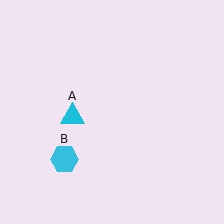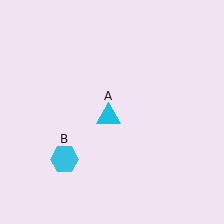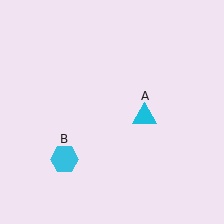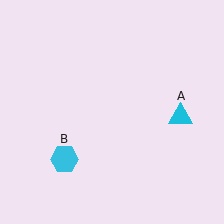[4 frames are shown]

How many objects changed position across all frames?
1 object changed position: cyan triangle (object A).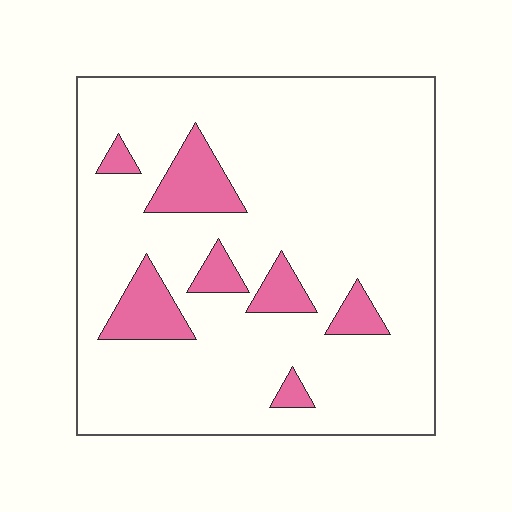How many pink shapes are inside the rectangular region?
7.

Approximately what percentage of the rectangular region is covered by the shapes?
Approximately 15%.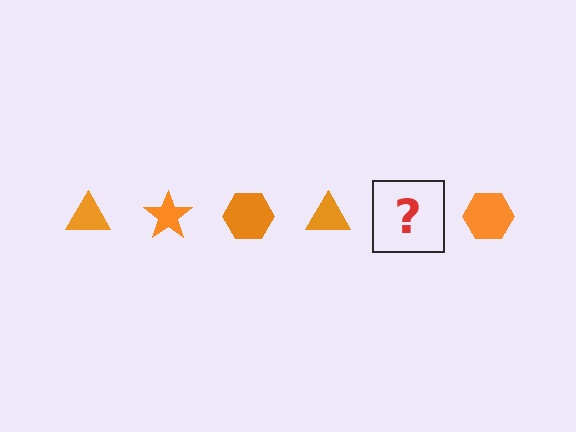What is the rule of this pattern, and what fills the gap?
The rule is that the pattern cycles through triangle, star, hexagon shapes in orange. The gap should be filled with an orange star.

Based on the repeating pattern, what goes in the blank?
The blank should be an orange star.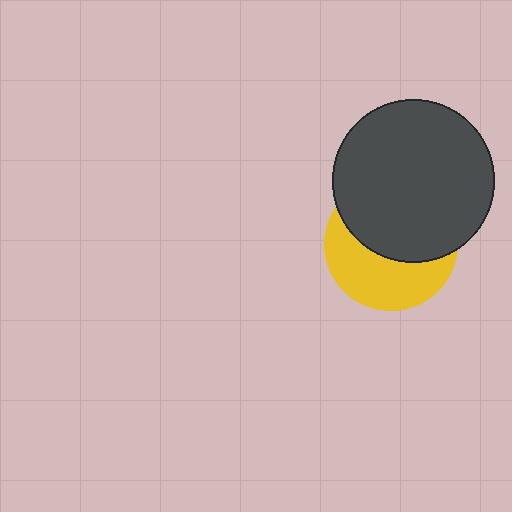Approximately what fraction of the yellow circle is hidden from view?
Roughly 54% of the yellow circle is hidden behind the dark gray circle.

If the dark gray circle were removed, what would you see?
You would see the complete yellow circle.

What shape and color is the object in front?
The object in front is a dark gray circle.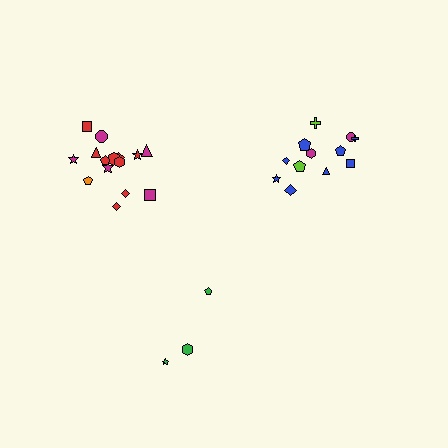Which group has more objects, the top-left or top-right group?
The top-left group.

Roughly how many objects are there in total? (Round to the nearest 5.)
Roughly 30 objects in total.